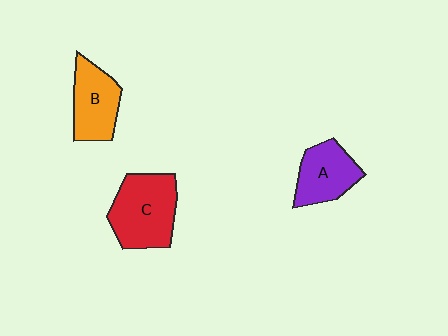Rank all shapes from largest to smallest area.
From largest to smallest: C (red), B (orange), A (purple).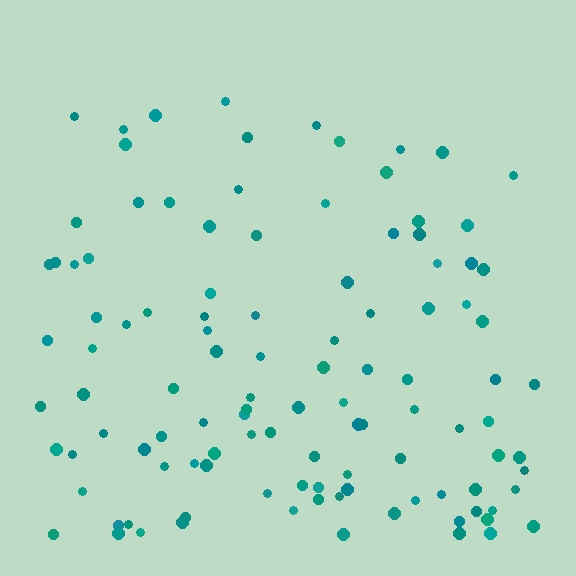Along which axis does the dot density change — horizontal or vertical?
Vertical.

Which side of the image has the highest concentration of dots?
The bottom.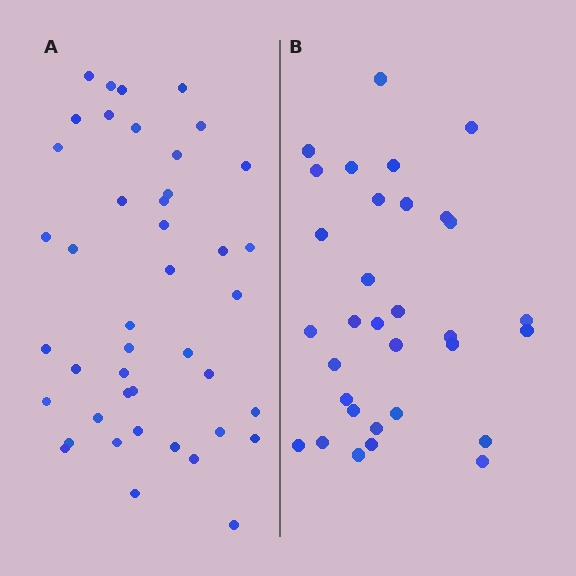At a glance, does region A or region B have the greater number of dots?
Region A (the left region) has more dots.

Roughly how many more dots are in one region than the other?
Region A has roughly 12 or so more dots than region B.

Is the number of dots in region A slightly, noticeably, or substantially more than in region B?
Region A has noticeably more, but not dramatically so. The ratio is roughly 1.3 to 1.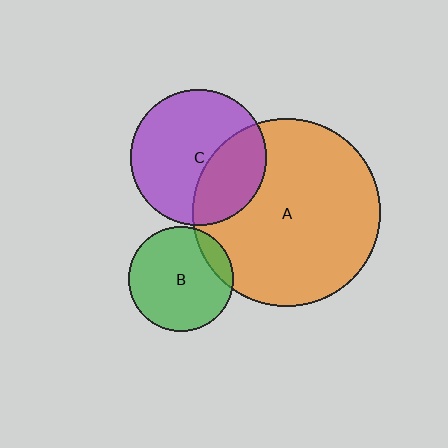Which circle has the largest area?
Circle A (orange).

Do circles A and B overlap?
Yes.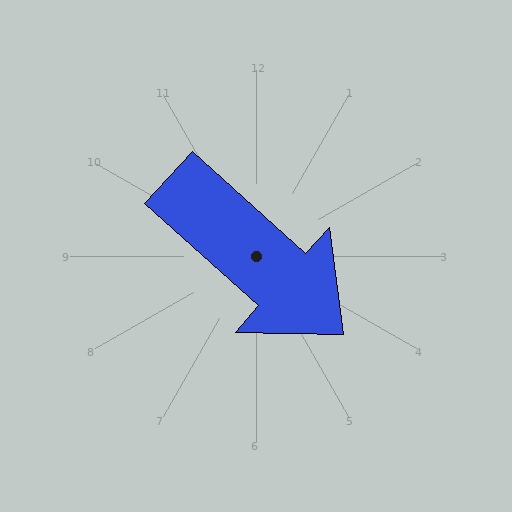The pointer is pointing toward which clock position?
Roughly 4 o'clock.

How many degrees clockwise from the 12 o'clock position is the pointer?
Approximately 132 degrees.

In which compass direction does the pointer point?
Southeast.